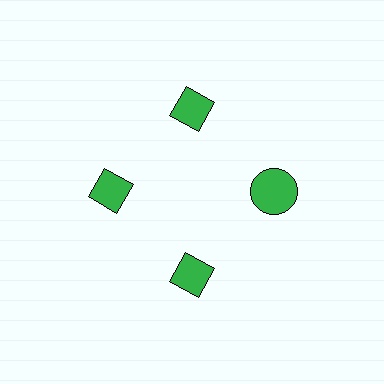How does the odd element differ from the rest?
It has a different shape: circle instead of diamond.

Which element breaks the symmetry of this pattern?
The green circle at roughly the 3 o'clock position breaks the symmetry. All other shapes are green diamonds.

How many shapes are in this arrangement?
There are 4 shapes arranged in a ring pattern.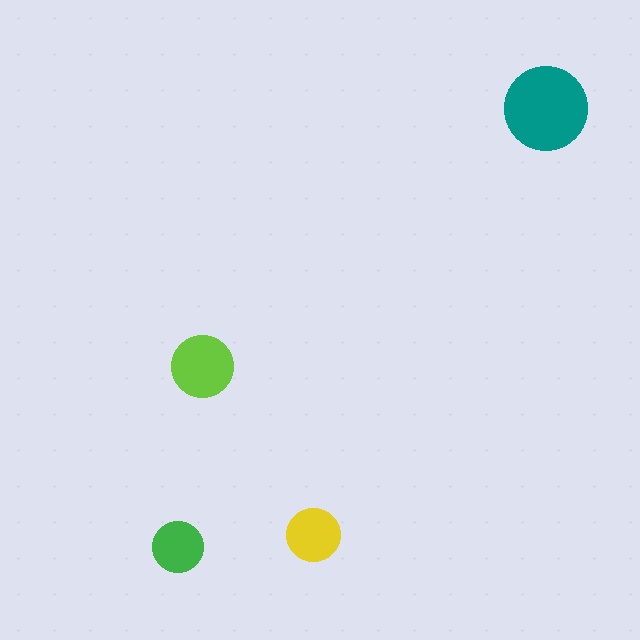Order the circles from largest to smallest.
the teal one, the lime one, the yellow one, the green one.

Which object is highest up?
The teal circle is topmost.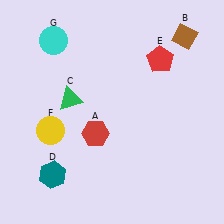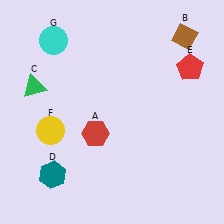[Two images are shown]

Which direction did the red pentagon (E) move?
The red pentagon (E) moved right.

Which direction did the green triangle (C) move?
The green triangle (C) moved left.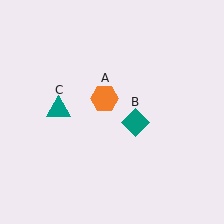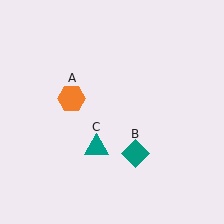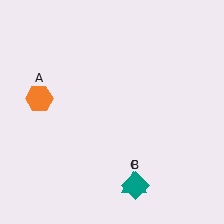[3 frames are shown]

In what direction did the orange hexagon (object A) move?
The orange hexagon (object A) moved left.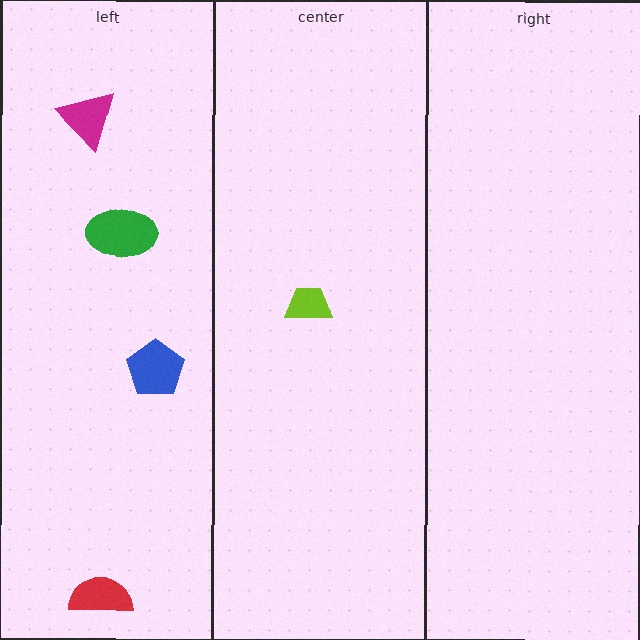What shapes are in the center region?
The lime trapezoid.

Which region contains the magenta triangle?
The left region.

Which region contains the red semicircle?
The left region.